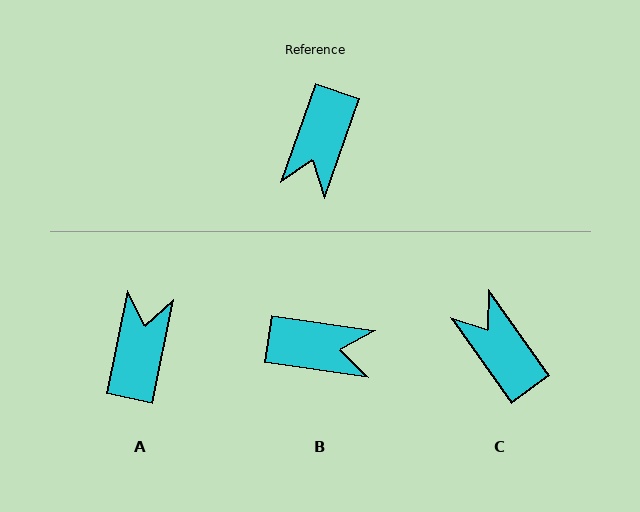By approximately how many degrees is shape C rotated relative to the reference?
Approximately 125 degrees clockwise.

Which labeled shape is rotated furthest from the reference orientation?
A, about 172 degrees away.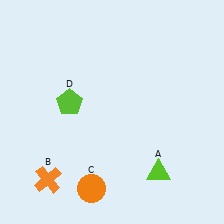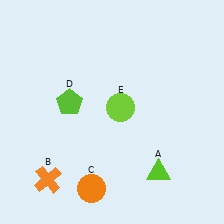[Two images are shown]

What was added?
A lime circle (E) was added in Image 2.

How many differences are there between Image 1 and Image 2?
There is 1 difference between the two images.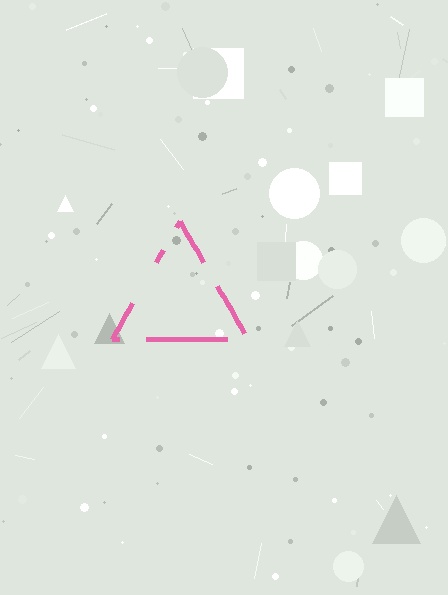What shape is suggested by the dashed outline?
The dashed outline suggests a triangle.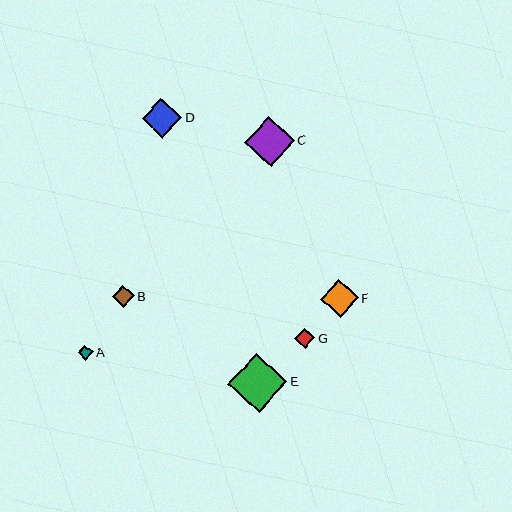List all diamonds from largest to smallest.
From largest to smallest: E, C, D, F, B, G, A.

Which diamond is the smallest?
Diamond A is the smallest with a size of approximately 15 pixels.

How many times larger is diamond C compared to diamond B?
Diamond C is approximately 2.3 times the size of diamond B.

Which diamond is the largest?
Diamond E is the largest with a size of approximately 59 pixels.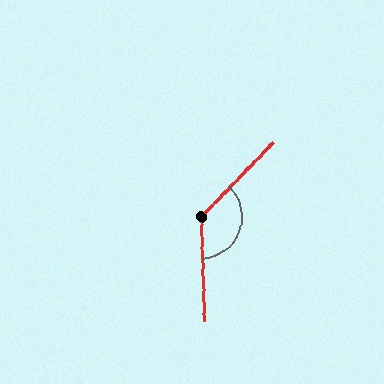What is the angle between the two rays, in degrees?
Approximately 134 degrees.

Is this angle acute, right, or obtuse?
It is obtuse.